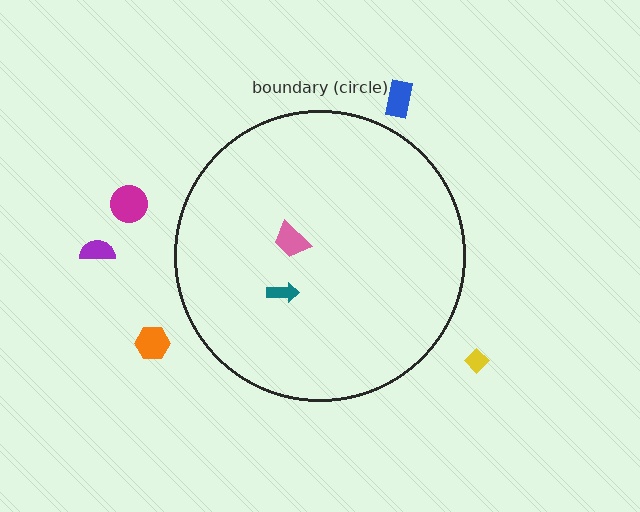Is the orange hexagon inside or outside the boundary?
Outside.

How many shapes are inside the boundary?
2 inside, 5 outside.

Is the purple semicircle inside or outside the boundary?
Outside.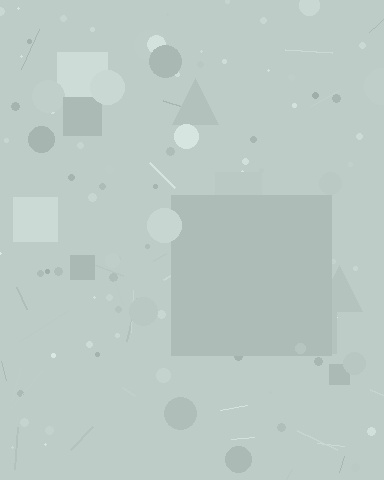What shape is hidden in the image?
A square is hidden in the image.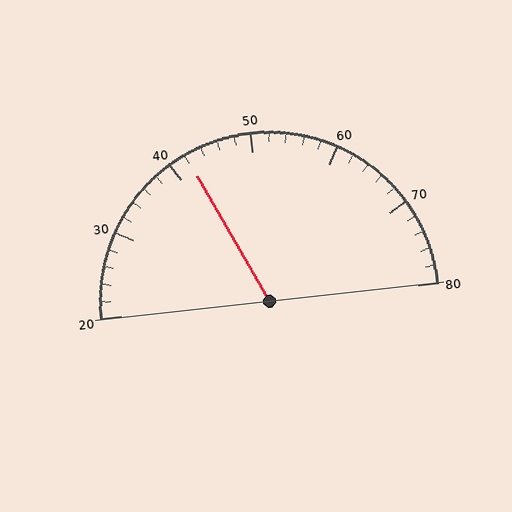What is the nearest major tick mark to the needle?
The nearest major tick mark is 40.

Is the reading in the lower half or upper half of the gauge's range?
The reading is in the lower half of the range (20 to 80).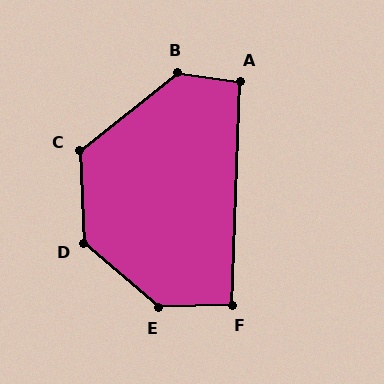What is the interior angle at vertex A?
Approximately 97 degrees (obtuse).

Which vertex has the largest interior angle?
E, at approximately 138 degrees.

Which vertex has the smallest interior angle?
F, at approximately 94 degrees.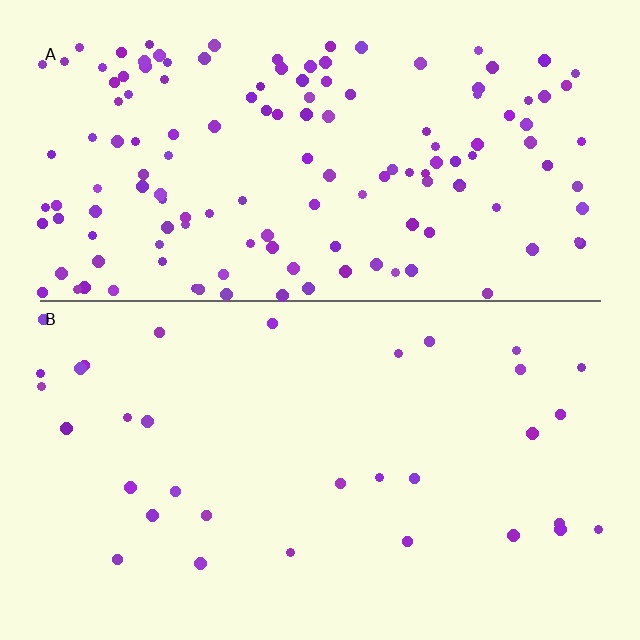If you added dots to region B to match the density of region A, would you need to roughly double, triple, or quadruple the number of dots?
Approximately quadruple.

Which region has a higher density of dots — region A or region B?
A (the top).